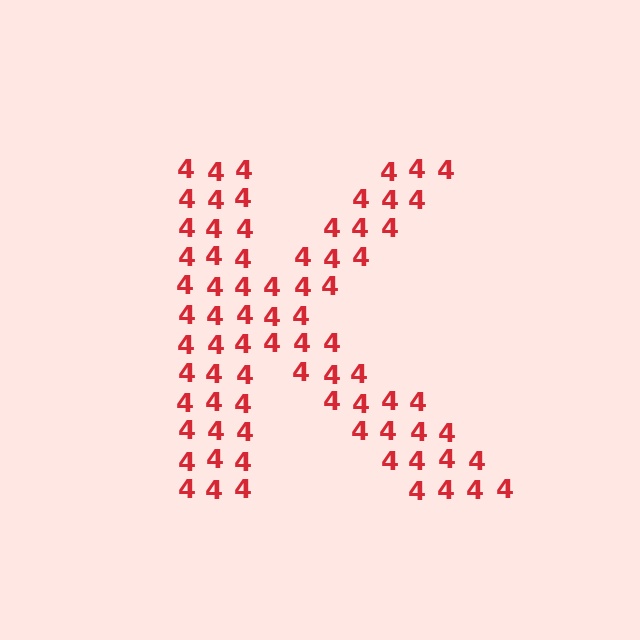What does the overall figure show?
The overall figure shows the letter K.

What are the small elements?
The small elements are digit 4's.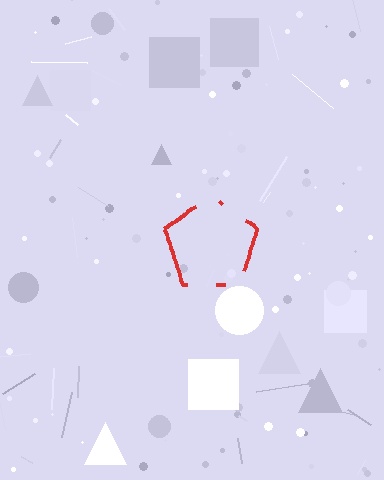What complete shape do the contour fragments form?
The contour fragments form a pentagon.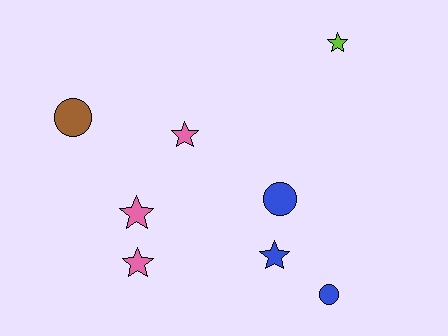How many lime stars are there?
There is 1 lime star.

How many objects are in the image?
There are 8 objects.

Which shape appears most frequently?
Star, with 5 objects.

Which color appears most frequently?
Blue, with 3 objects.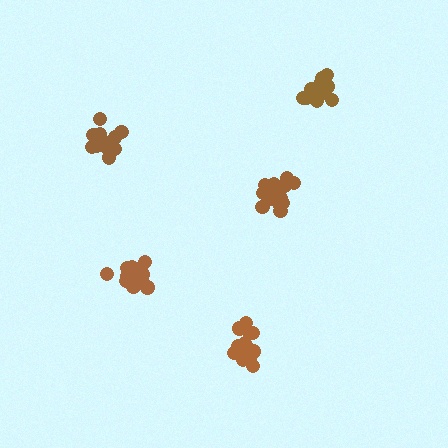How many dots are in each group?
Group 1: 14 dots, Group 2: 16 dots, Group 3: 17 dots, Group 4: 17 dots, Group 5: 14 dots (78 total).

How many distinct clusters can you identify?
There are 5 distinct clusters.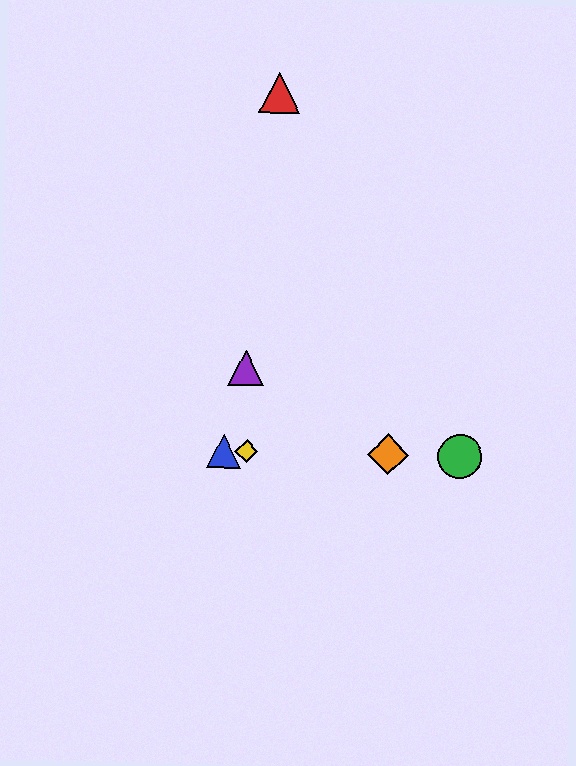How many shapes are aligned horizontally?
4 shapes (the blue triangle, the green circle, the yellow diamond, the orange diamond) are aligned horizontally.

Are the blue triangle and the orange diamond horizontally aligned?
Yes, both are at y≈451.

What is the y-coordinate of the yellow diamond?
The yellow diamond is at y≈451.